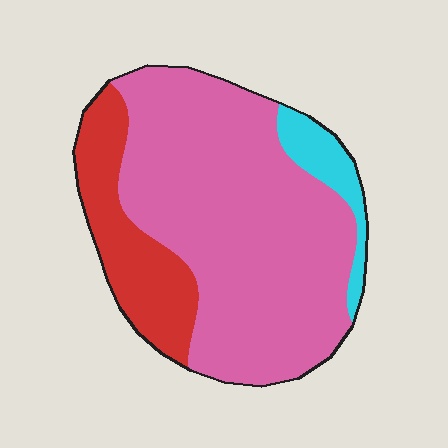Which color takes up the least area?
Cyan, at roughly 10%.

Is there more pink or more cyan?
Pink.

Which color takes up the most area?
Pink, at roughly 70%.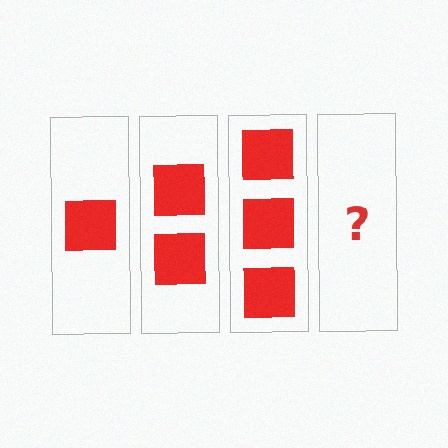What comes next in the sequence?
The next element should be 4 squares.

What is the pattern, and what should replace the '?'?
The pattern is that each step adds one more square. The '?' should be 4 squares.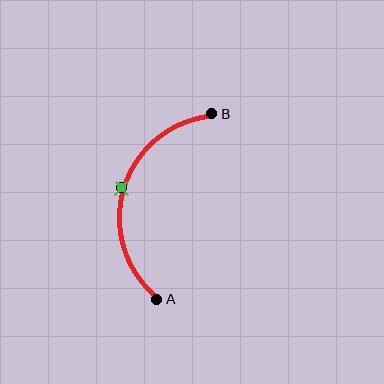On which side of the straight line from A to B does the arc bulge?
The arc bulges to the left of the straight line connecting A and B.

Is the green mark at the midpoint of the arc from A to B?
Yes. The green mark lies on the arc at equal arc-length from both A and B — it is the arc midpoint.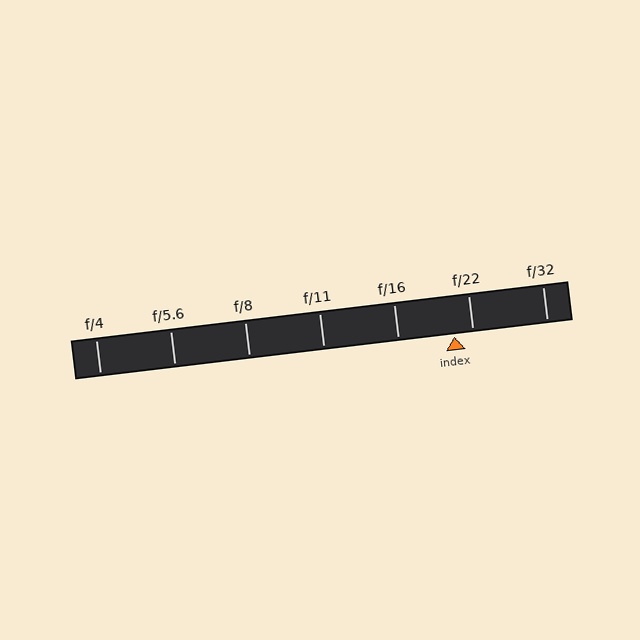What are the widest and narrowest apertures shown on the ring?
The widest aperture shown is f/4 and the narrowest is f/32.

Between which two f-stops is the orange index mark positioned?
The index mark is between f/16 and f/22.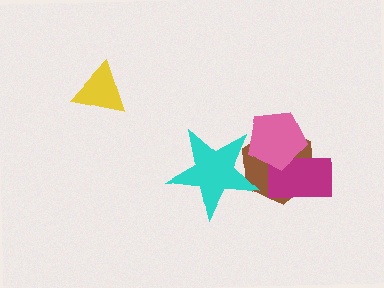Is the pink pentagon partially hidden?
Yes, it is partially covered by another shape.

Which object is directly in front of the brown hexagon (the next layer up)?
The magenta rectangle is directly in front of the brown hexagon.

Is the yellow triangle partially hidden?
No, no other shape covers it.